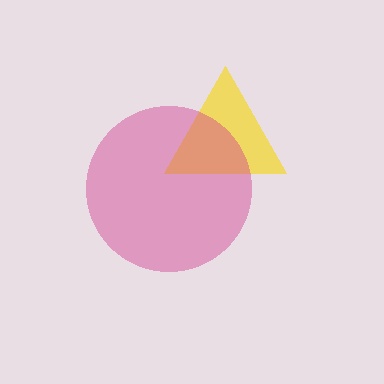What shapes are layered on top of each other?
The layered shapes are: a yellow triangle, a magenta circle.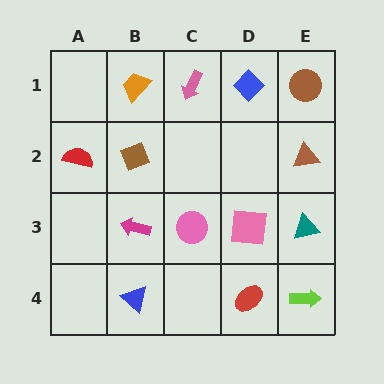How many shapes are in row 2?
3 shapes.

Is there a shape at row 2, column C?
No, that cell is empty.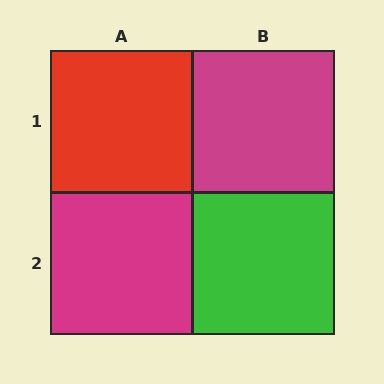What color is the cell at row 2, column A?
Magenta.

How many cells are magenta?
2 cells are magenta.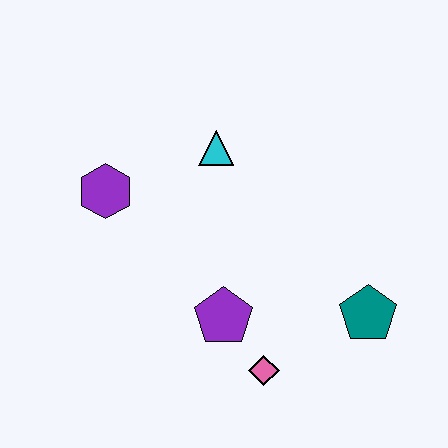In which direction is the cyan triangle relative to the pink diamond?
The cyan triangle is above the pink diamond.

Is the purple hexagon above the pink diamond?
Yes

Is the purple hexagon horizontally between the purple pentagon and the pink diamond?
No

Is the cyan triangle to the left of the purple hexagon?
No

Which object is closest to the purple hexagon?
The cyan triangle is closest to the purple hexagon.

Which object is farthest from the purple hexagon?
The teal pentagon is farthest from the purple hexagon.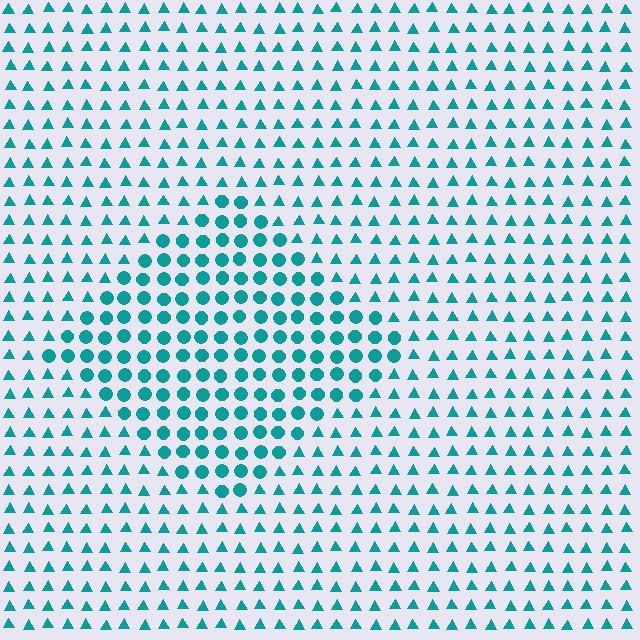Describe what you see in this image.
The image is filled with small teal elements arranged in a uniform grid. A diamond-shaped region contains circles, while the surrounding area contains triangles. The boundary is defined purely by the change in element shape.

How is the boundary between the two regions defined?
The boundary is defined by a change in element shape: circles inside vs. triangles outside. All elements share the same color and spacing.